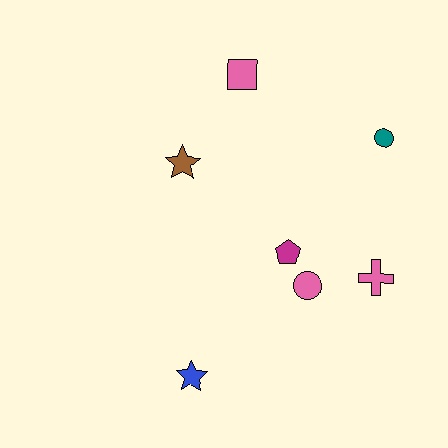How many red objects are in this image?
There are no red objects.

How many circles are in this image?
There are 2 circles.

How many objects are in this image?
There are 7 objects.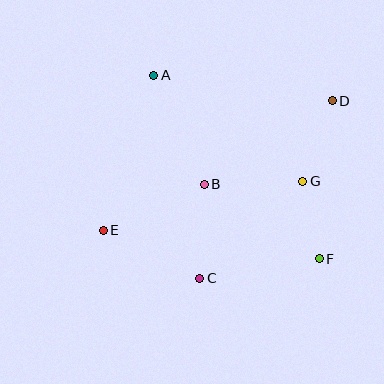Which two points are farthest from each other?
Points D and E are farthest from each other.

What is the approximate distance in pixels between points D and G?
The distance between D and G is approximately 86 pixels.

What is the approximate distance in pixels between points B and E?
The distance between B and E is approximately 111 pixels.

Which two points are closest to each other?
Points F and G are closest to each other.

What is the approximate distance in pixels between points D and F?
The distance between D and F is approximately 158 pixels.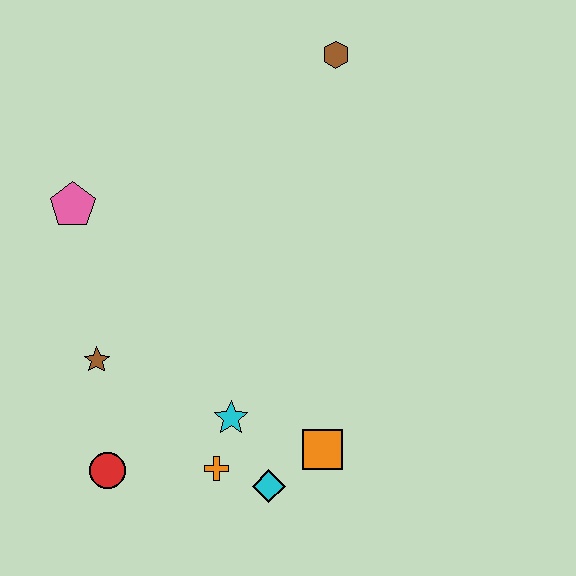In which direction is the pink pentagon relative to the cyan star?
The pink pentagon is above the cyan star.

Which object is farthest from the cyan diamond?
The brown hexagon is farthest from the cyan diamond.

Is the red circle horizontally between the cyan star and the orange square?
No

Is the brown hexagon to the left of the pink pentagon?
No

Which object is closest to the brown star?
The red circle is closest to the brown star.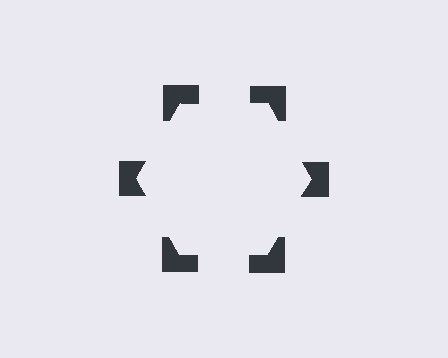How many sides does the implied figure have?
6 sides.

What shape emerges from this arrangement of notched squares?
An illusory hexagon — its edges are inferred from the aligned wedge cuts in the notched squares, not physically drawn.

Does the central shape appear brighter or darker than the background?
It typically appears slightly brighter than the background, even though no actual brightness change is drawn.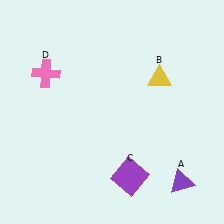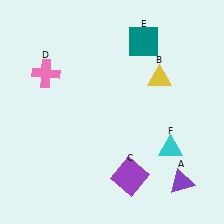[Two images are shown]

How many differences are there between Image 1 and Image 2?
There are 2 differences between the two images.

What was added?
A teal square (E), a cyan triangle (F) were added in Image 2.